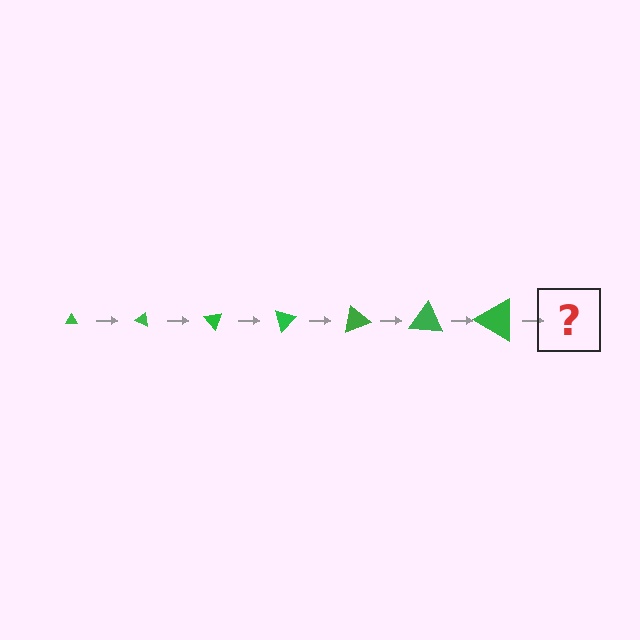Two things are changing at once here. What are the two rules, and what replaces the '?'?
The two rules are that the triangle grows larger each step and it rotates 25 degrees each step. The '?' should be a triangle, larger than the previous one and rotated 175 degrees from the start.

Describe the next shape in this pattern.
It should be a triangle, larger than the previous one and rotated 175 degrees from the start.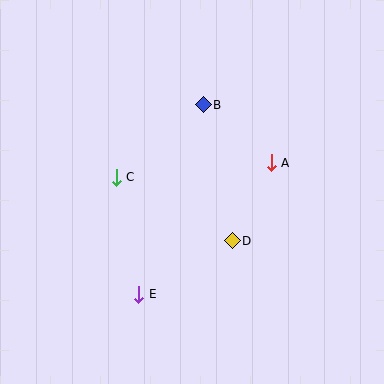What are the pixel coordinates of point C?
Point C is at (116, 177).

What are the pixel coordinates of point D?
Point D is at (232, 241).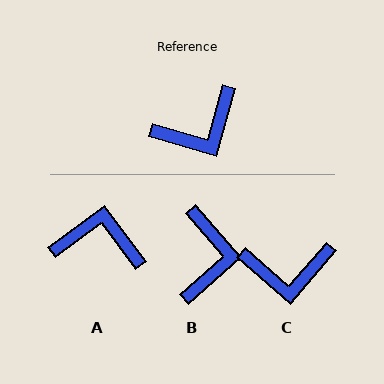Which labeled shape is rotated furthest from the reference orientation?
A, about 142 degrees away.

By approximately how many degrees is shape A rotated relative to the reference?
Approximately 142 degrees counter-clockwise.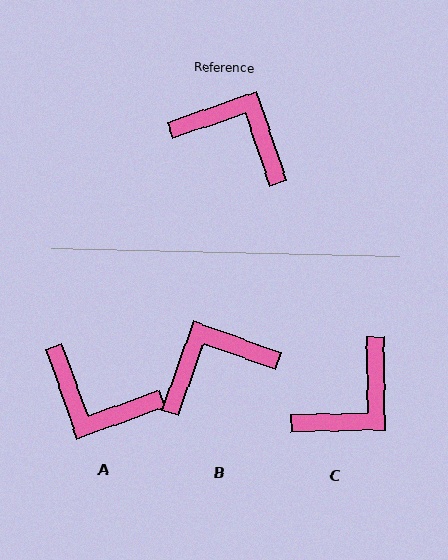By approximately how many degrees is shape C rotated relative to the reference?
Approximately 108 degrees clockwise.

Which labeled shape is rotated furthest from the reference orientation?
A, about 179 degrees away.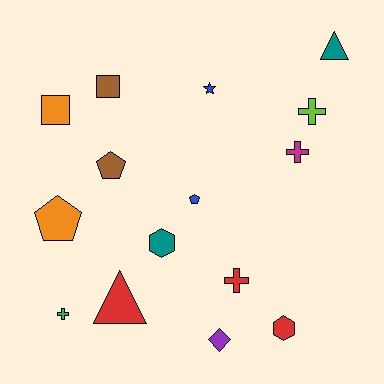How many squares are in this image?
There are 2 squares.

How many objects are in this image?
There are 15 objects.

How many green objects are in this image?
There is 1 green object.